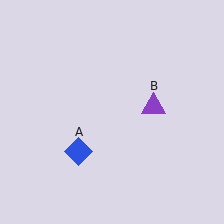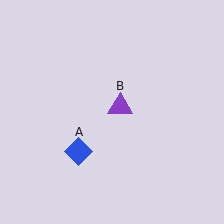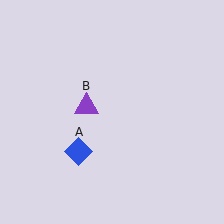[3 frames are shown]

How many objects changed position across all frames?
1 object changed position: purple triangle (object B).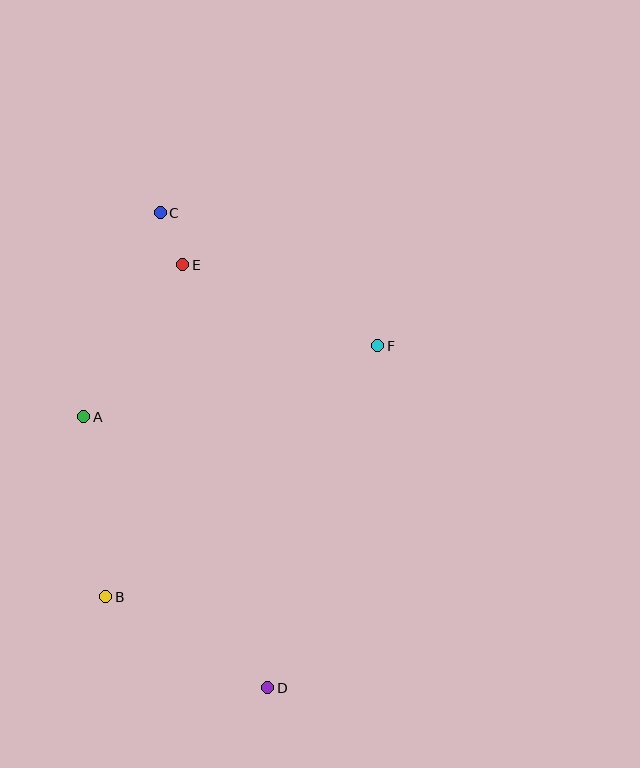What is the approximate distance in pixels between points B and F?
The distance between B and F is approximately 370 pixels.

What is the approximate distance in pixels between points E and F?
The distance between E and F is approximately 211 pixels.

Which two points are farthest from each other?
Points C and D are farthest from each other.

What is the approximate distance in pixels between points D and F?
The distance between D and F is approximately 360 pixels.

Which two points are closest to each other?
Points C and E are closest to each other.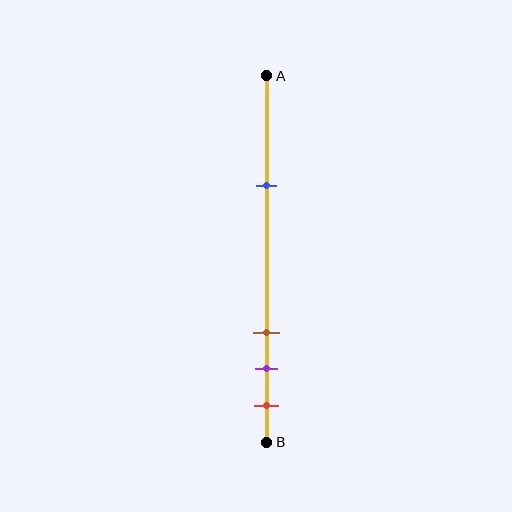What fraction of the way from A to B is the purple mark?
The purple mark is approximately 80% (0.8) of the way from A to B.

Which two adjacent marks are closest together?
The purple and red marks are the closest adjacent pair.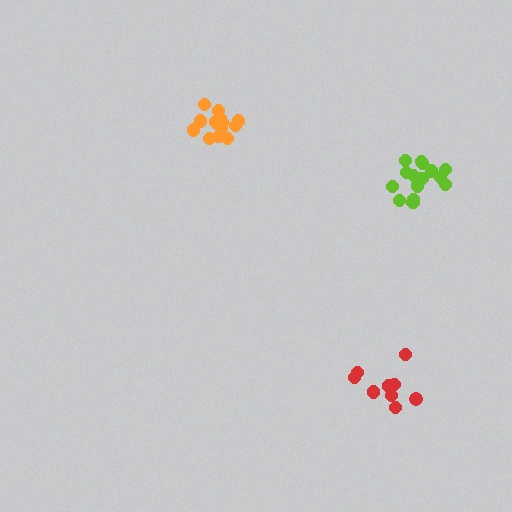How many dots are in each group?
Group 1: 13 dots, Group 2: 9 dots, Group 3: 15 dots (37 total).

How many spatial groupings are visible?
There are 3 spatial groupings.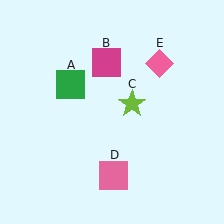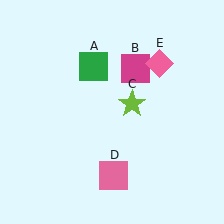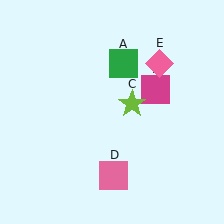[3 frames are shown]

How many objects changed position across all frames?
2 objects changed position: green square (object A), magenta square (object B).